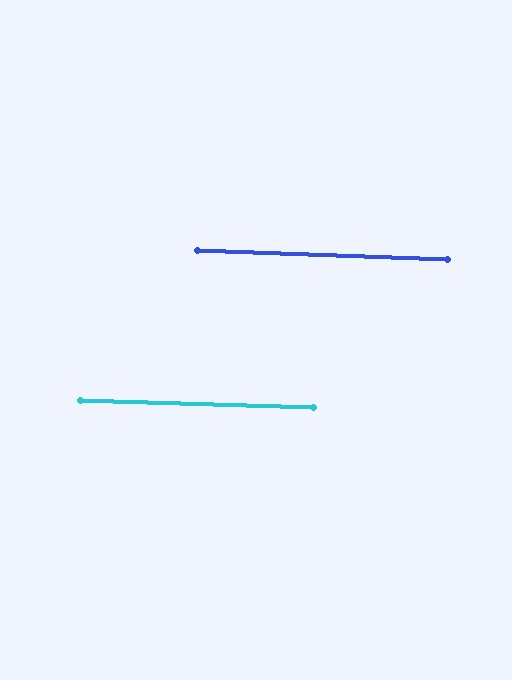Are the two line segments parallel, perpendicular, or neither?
Parallel — their directions differ by only 0.3°.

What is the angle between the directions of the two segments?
Approximately 0 degrees.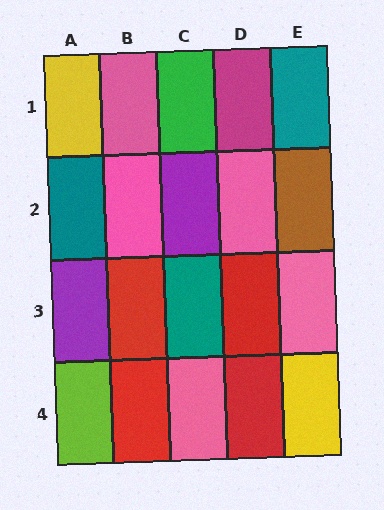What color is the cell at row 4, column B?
Red.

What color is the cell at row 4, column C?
Pink.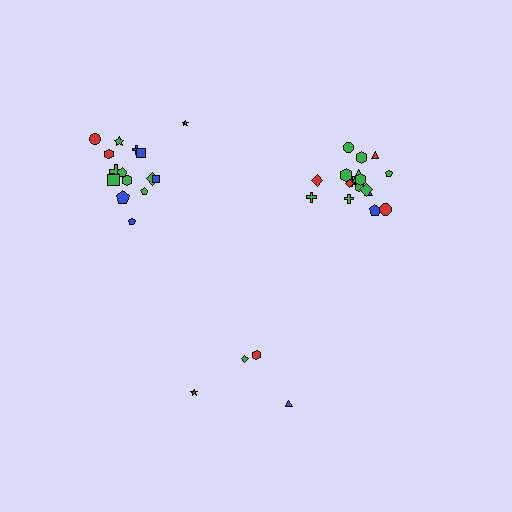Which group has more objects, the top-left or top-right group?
The top-right group.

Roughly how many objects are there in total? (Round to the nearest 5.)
Roughly 35 objects in total.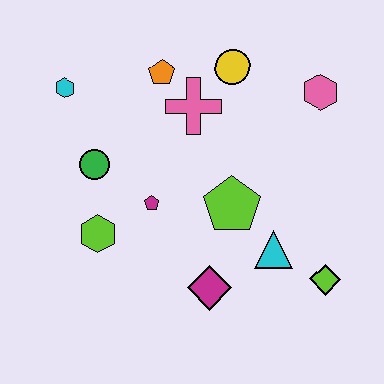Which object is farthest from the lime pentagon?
The cyan hexagon is farthest from the lime pentagon.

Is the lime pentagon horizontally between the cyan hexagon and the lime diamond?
Yes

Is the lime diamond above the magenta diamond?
Yes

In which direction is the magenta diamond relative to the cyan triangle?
The magenta diamond is to the left of the cyan triangle.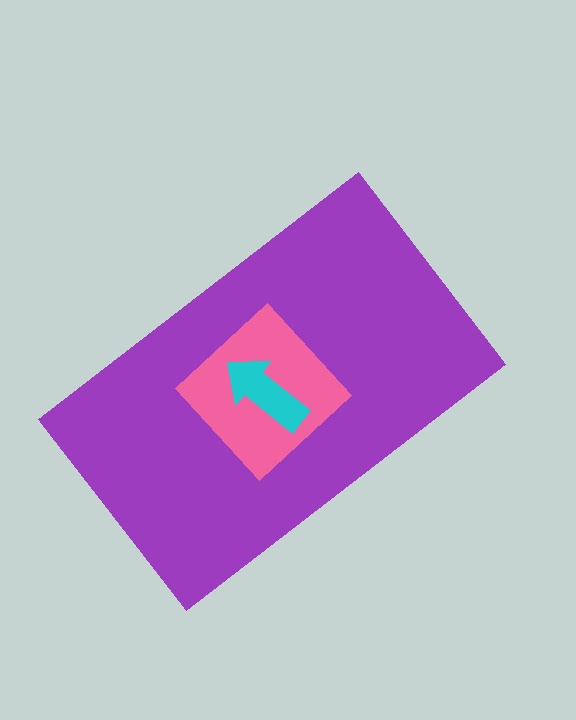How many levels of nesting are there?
3.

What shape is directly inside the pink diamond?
The cyan arrow.